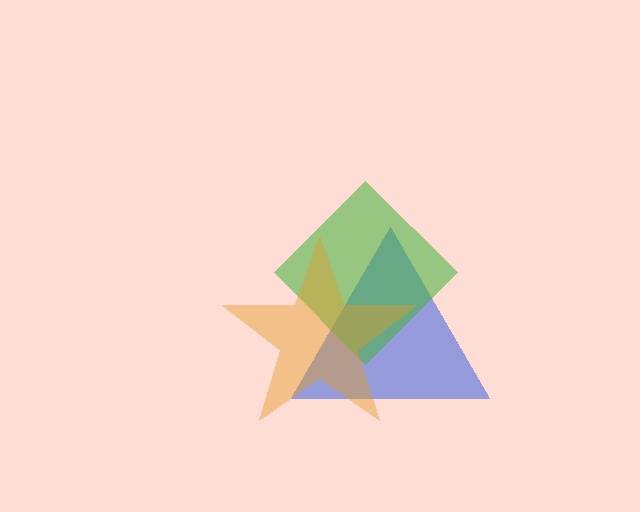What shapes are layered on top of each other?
The layered shapes are: a blue triangle, a green diamond, an orange star.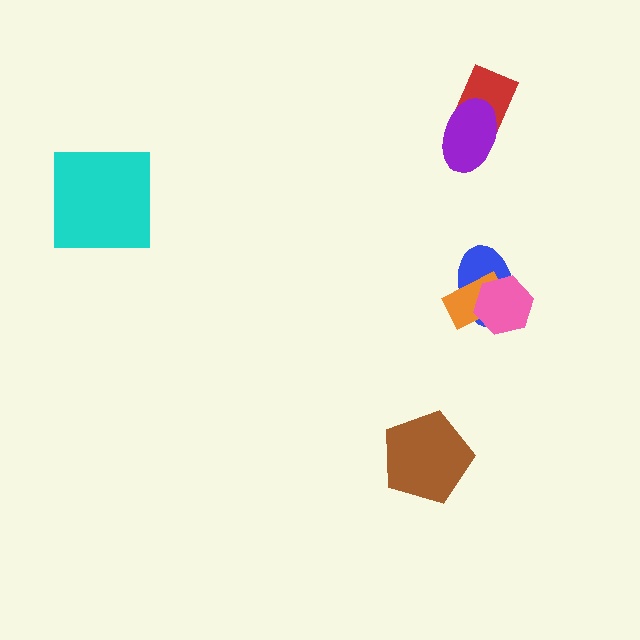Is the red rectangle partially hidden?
Yes, it is partially covered by another shape.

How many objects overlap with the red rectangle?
1 object overlaps with the red rectangle.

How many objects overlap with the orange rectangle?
2 objects overlap with the orange rectangle.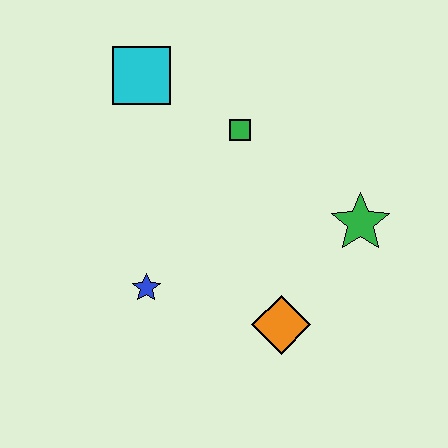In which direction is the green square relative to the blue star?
The green square is above the blue star.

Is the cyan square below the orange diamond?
No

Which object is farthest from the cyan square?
The orange diamond is farthest from the cyan square.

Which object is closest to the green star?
The orange diamond is closest to the green star.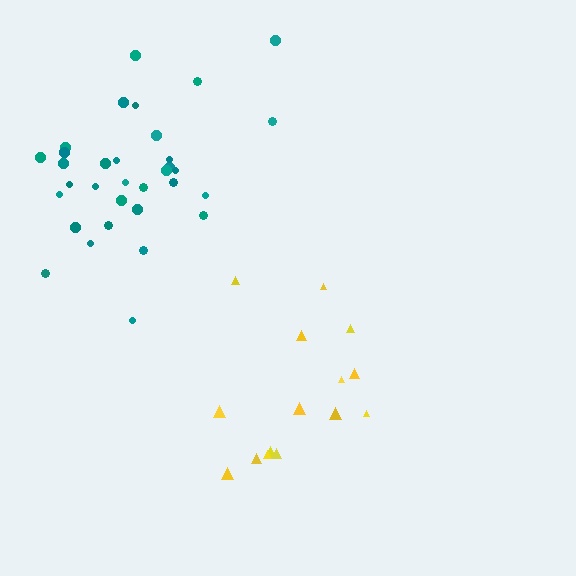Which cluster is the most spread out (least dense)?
Yellow.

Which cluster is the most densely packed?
Teal.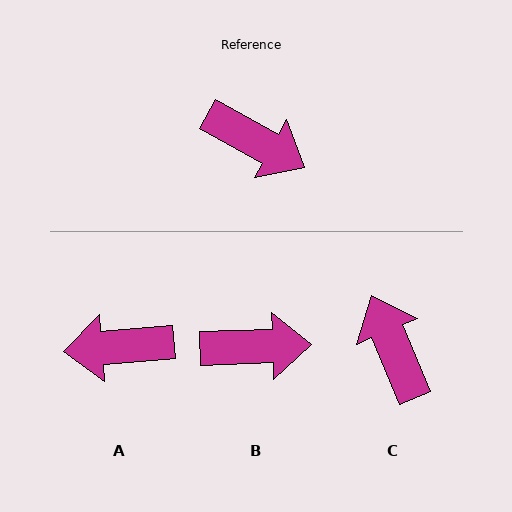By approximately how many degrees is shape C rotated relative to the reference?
Approximately 142 degrees counter-clockwise.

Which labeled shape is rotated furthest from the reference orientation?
A, about 147 degrees away.